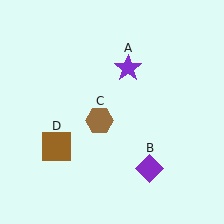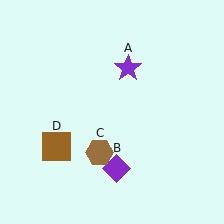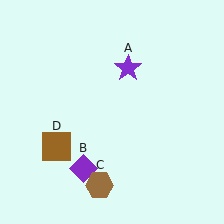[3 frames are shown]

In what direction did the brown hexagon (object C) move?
The brown hexagon (object C) moved down.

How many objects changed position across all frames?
2 objects changed position: purple diamond (object B), brown hexagon (object C).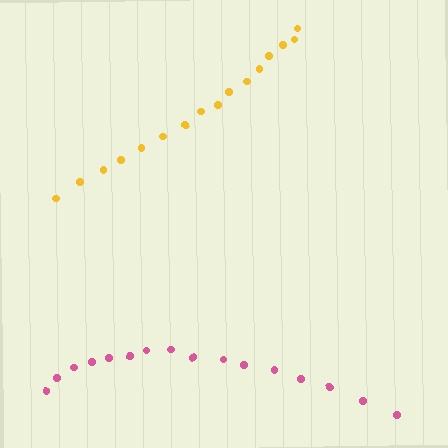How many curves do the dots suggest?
There are 2 distinct paths.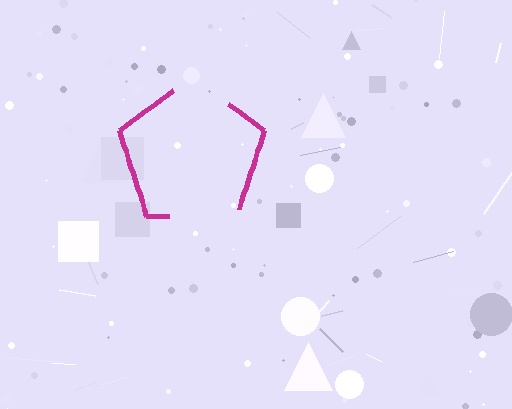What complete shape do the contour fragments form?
The contour fragments form a pentagon.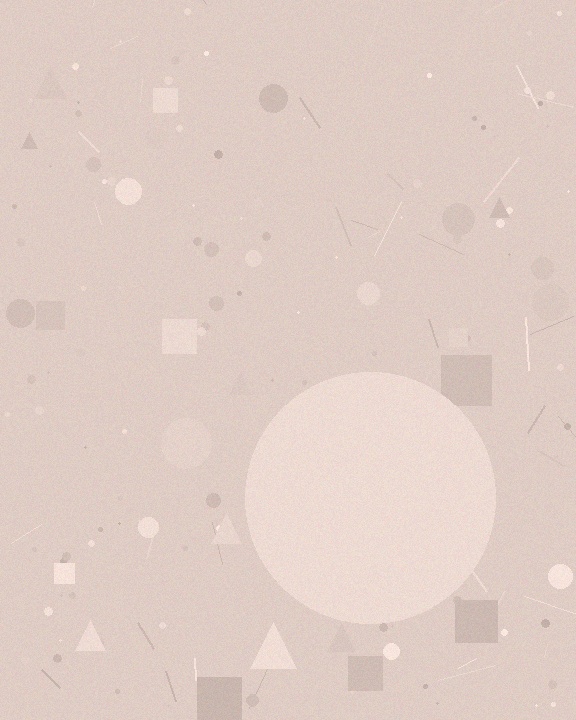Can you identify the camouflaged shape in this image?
The camouflaged shape is a circle.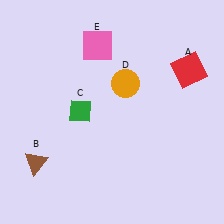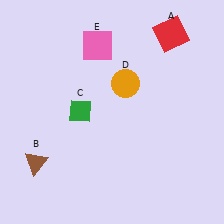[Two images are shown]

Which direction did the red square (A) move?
The red square (A) moved up.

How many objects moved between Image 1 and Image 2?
1 object moved between the two images.